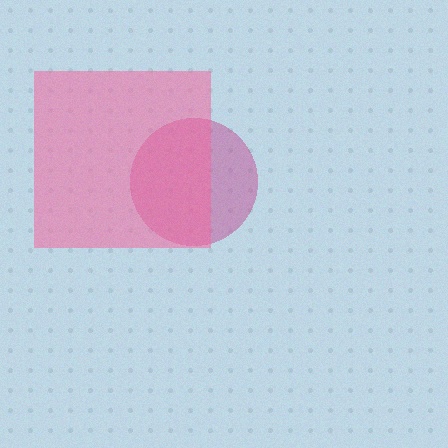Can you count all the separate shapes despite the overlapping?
Yes, there are 2 separate shapes.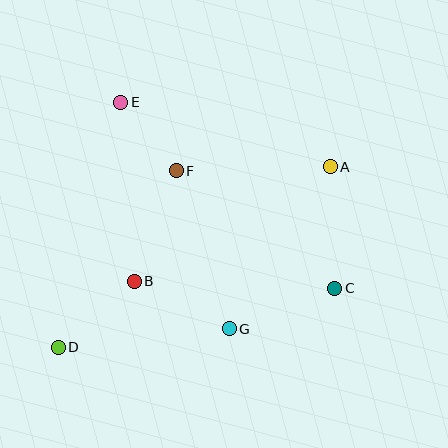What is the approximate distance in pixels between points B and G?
The distance between B and G is approximately 106 pixels.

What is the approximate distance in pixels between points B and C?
The distance between B and C is approximately 201 pixels.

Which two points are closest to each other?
Points E and F are closest to each other.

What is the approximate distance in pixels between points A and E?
The distance between A and E is approximately 219 pixels.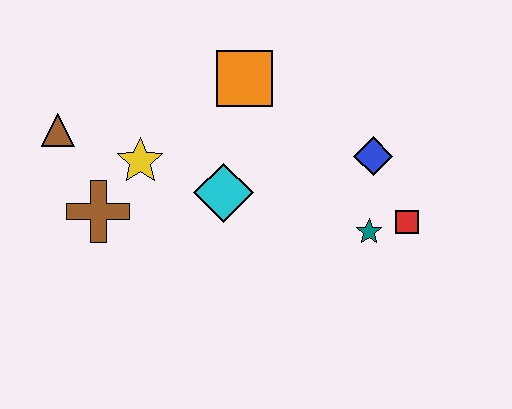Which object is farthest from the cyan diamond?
The red square is farthest from the cyan diamond.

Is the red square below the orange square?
Yes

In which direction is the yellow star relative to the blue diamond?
The yellow star is to the left of the blue diamond.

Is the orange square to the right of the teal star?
No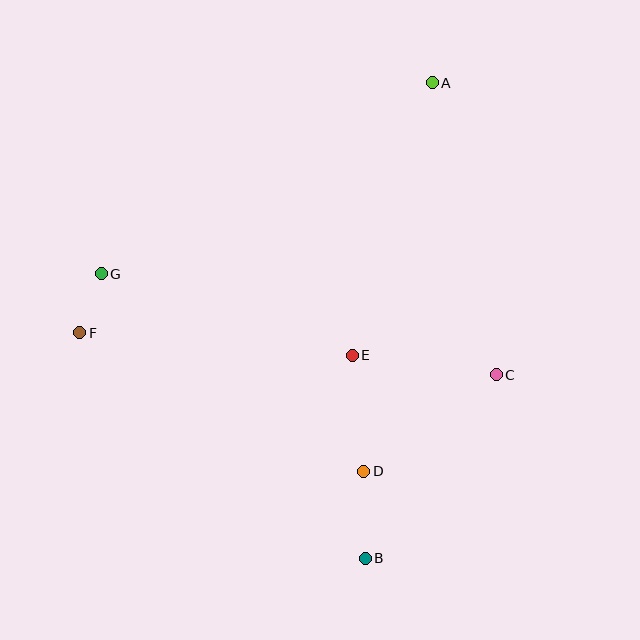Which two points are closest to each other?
Points F and G are closest to each other.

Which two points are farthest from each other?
Points A and B are farthest from each other.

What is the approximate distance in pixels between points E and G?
The distance between E and G is approximately 264 pixels.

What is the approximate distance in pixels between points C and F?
The distance between C and F is approximately 419 pixels.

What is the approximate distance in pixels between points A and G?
The distance between A and G is approximately 382 pixels.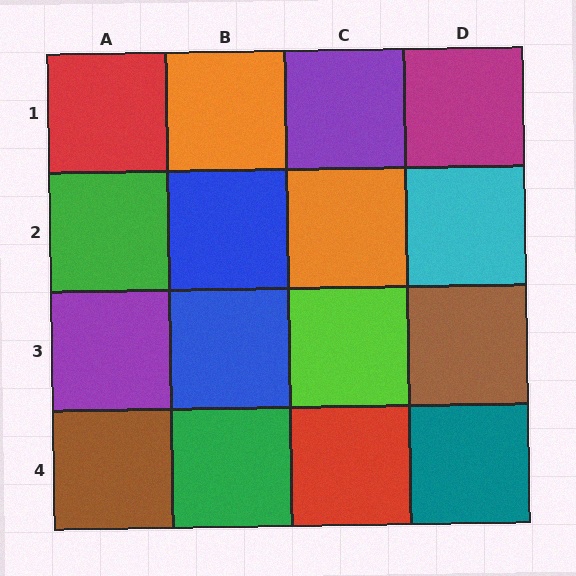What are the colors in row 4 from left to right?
Brown, green, red, teal.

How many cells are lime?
1 cell is lime.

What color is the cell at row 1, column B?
Orange.